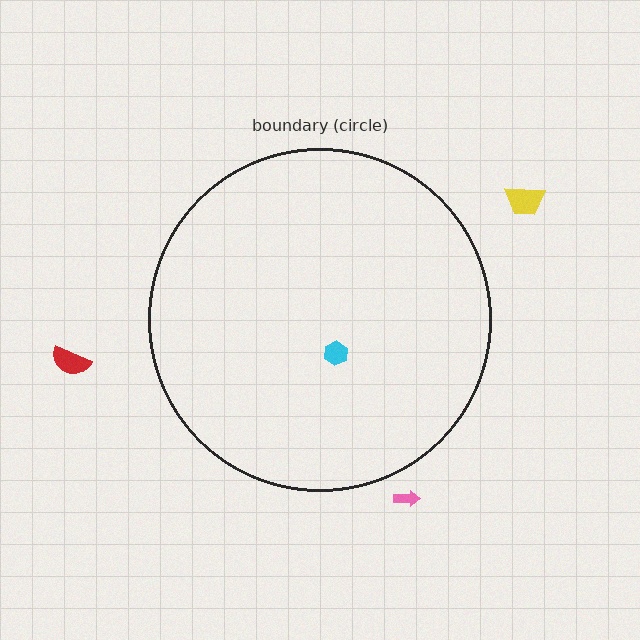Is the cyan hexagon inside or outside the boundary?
Inside.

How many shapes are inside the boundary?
1 inside, 3 outside.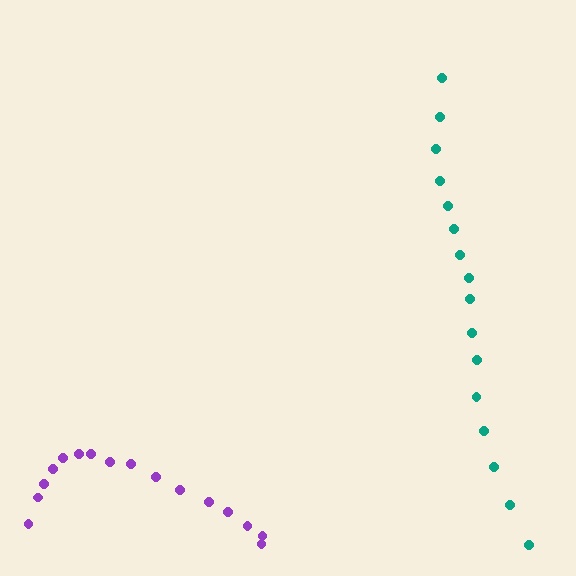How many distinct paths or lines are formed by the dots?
There are 2 distinct paths.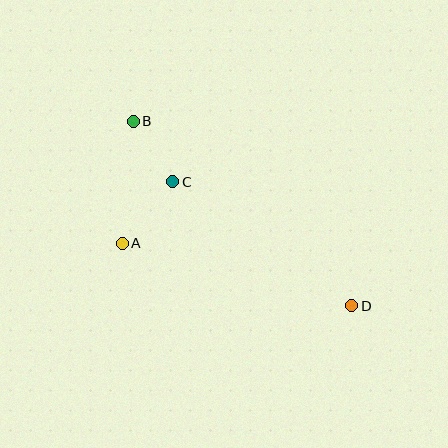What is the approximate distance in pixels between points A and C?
The distance between A and C is approximately 79 pixels.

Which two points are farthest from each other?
Points B and D are farthest from each other.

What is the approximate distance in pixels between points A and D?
The distance between A and D is approximately 237 pixels.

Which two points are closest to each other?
Points B and C are closest to each other.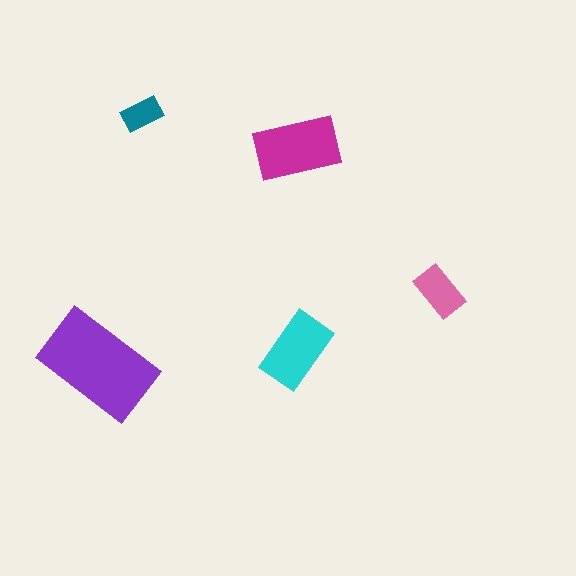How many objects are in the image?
There are 5 objects in the image.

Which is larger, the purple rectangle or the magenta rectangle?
The purple one.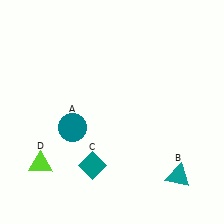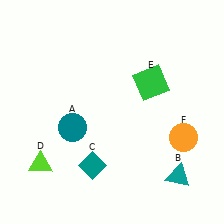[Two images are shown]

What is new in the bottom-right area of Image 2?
An orange circle (F) was added in the bottom-right area of Image 2.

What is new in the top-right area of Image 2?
A green square (E) was added in the top-right area of Image 2.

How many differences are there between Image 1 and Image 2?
There are 2 differences between the two images.